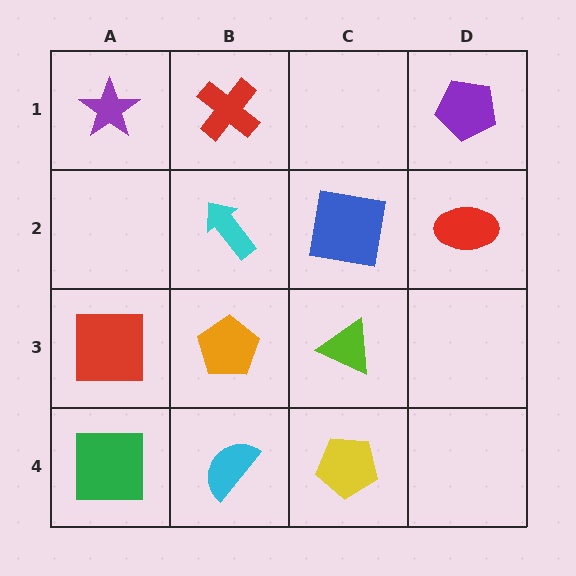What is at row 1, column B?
A red cross.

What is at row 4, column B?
A cyan semicircle.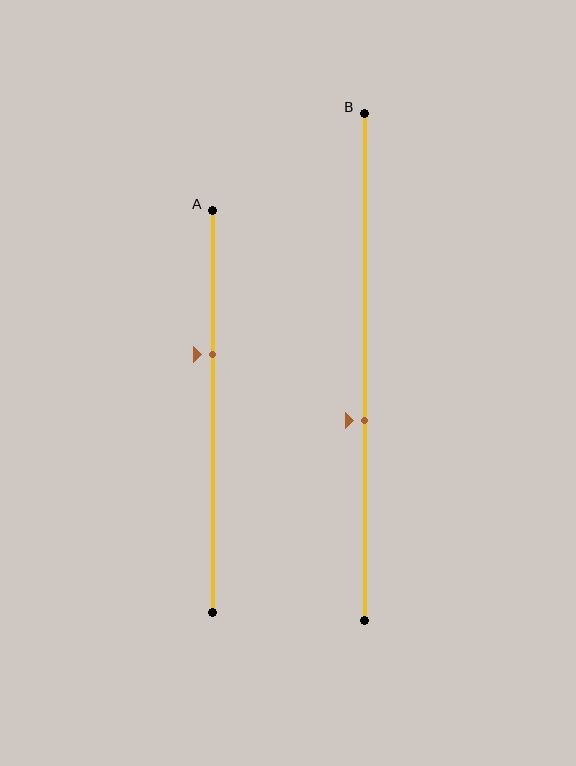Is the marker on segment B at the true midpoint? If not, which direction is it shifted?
No, the marker on segment B is shifted downward by about 11% of the segment length.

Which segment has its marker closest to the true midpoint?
Segment B has its marker closest to the true midpoint.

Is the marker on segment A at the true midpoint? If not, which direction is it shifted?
No, the marker on segment A is shifted upward by about 14% of the segment length.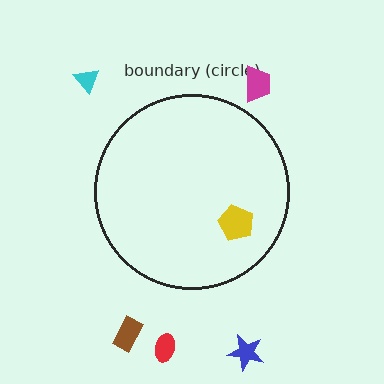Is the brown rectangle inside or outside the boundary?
Outside.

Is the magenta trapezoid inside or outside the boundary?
Outside.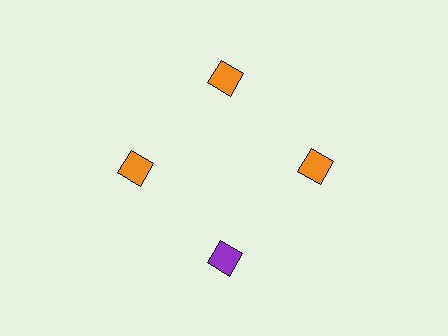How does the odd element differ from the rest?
It has a different color: purple instead of orange.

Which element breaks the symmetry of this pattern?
The purple diamond at roughly the 6 o'clock position breaks the symmetry. All other shapes are orange diamonds.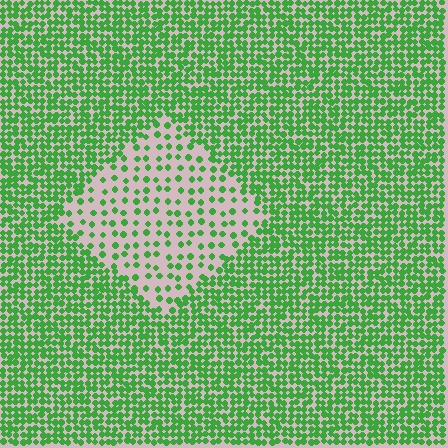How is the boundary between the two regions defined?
The boundary is defined by a change in element density (approximately 2.8x ratio). All elements are the same color, size, and shape.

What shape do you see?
I see a diamond.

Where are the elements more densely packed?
The elements are more densely packed outside the diamond boundary.